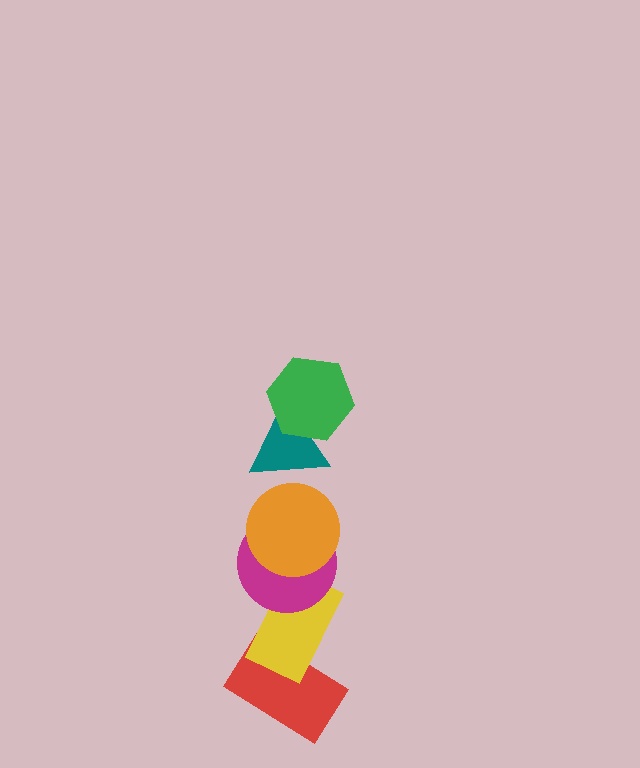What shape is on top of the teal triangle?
The green hexagon is on top of the teal triangle.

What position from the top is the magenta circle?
The magenta circle is 4th from the top.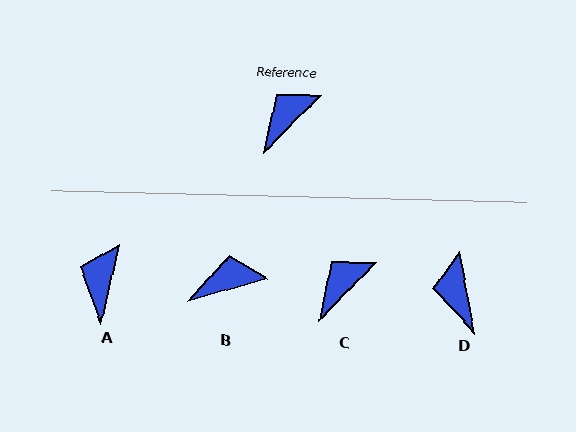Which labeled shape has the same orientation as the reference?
C.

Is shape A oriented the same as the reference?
No, it is off by about 31 degrees.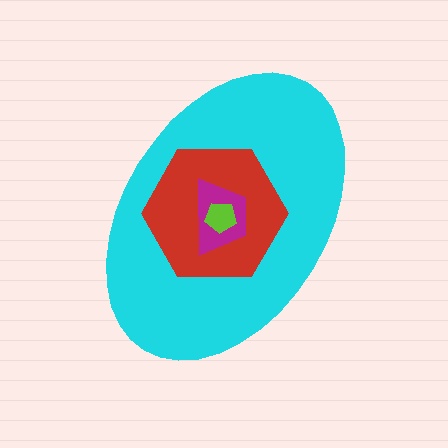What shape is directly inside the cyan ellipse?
The red hexagon.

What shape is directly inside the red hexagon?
The magenta trapezoid.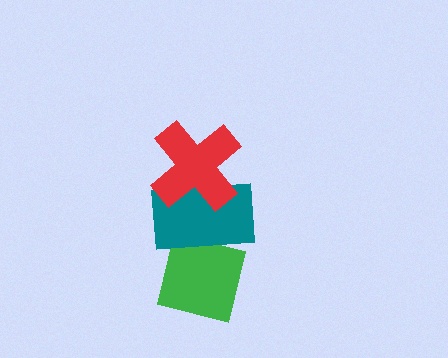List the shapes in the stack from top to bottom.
From top to bottom: the red cross, the teal rectangle, the green square.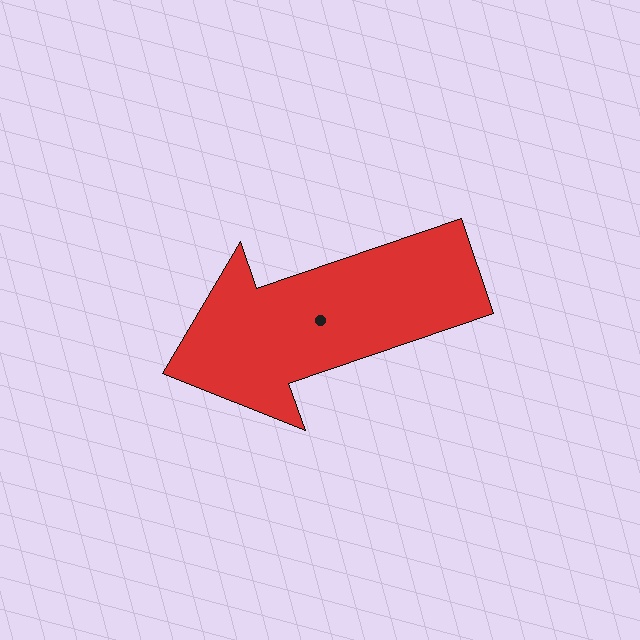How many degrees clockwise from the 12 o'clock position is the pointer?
Approximately 251 degrees.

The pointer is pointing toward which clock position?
Roughly 8 o'clock.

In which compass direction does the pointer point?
West.